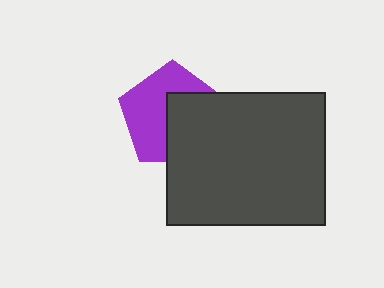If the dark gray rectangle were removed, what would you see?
You would see the complete purple pentagon.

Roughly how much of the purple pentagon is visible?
About half of it is visible (roughly 53%).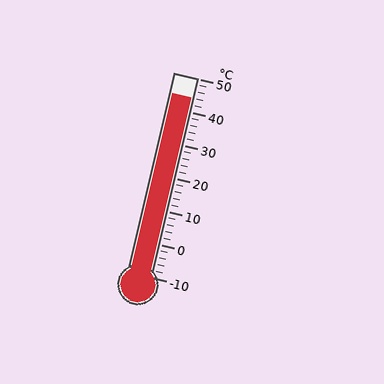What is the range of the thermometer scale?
The thermometer scale ranges from -10°C to 50°C.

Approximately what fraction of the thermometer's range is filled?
The thermometer is filled to approximately 90% of its range.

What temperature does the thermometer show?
The thermometer shows approximately 44°C.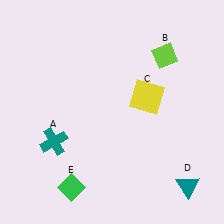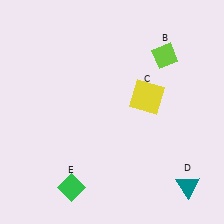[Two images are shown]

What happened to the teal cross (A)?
The teal cross (A) was removed in Image 2. It was in the bottom-left area of Image 1.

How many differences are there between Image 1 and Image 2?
There is 1 difference between the two images.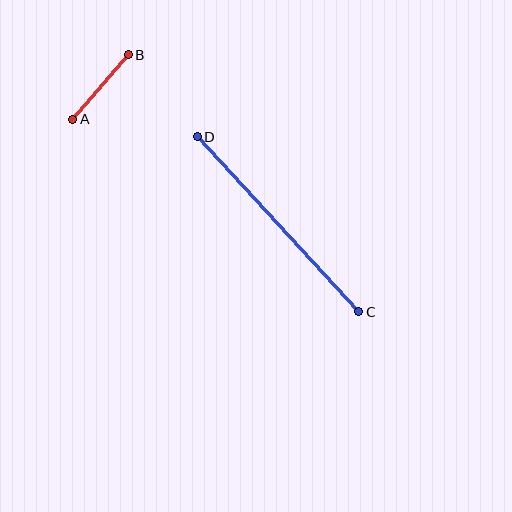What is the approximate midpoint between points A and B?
The midpoint is at approximately (100, 87) pixels.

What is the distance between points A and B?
The distance is approximately 85 pixels.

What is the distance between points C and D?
The distance is approximately 238 pixels.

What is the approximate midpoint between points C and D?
The midpoint is at approximately (278, 224) pixels.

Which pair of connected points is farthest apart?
Points C and D are farthest apart.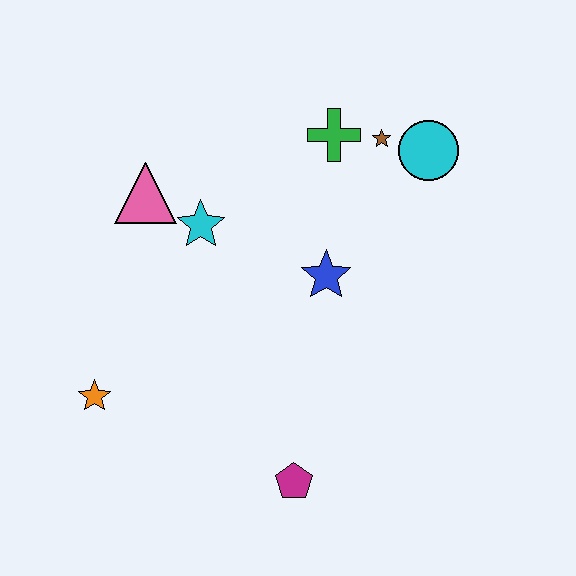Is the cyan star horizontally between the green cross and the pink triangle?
Yes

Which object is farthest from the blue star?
The orange star is farthest from the blue star.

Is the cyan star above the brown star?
No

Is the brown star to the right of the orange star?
Yes